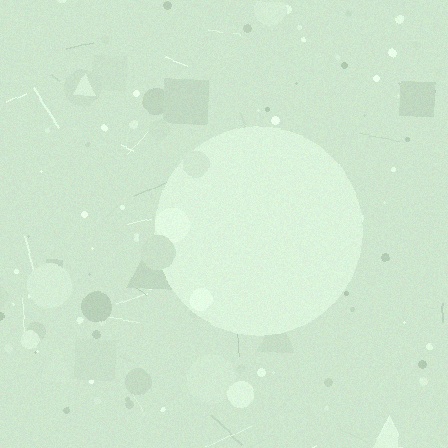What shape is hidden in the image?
A circle is hidden in the image.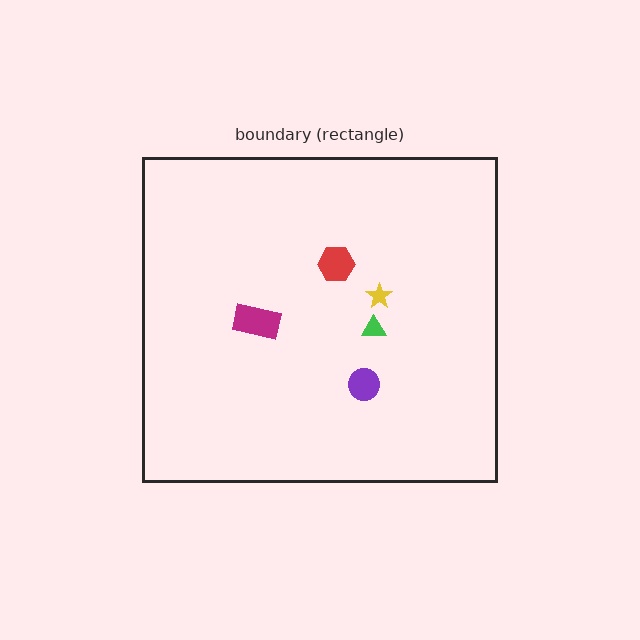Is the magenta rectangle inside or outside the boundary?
Inside.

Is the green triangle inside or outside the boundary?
Inside.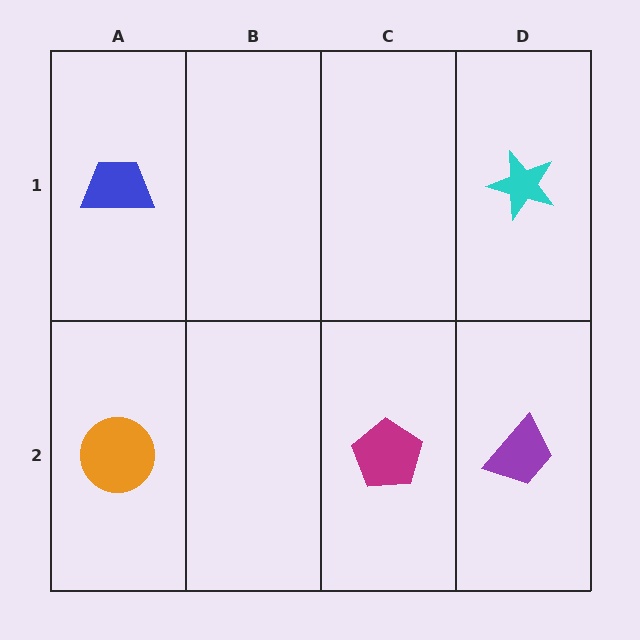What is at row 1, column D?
A cyan star.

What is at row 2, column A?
An orange circle.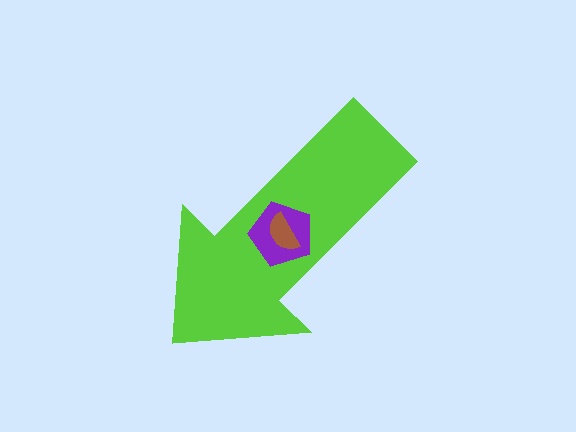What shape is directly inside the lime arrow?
The purple pentagon.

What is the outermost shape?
The lime arrow.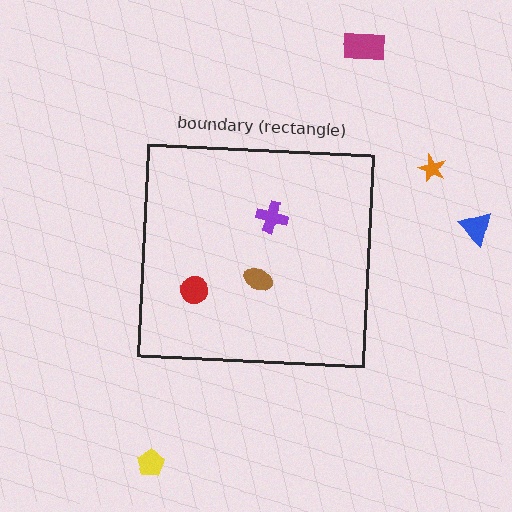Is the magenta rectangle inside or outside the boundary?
Outside.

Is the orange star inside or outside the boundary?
Outside.